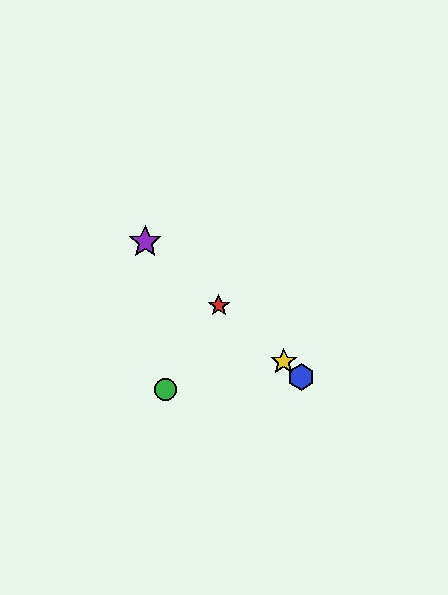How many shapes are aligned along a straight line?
4 shapes (the red star, the blue hexagon, the yellow star, the purple star) are aligned along a straight line.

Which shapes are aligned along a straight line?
The red star, the blue hexagon, the yellow star, the purple star are aligned along a straight line.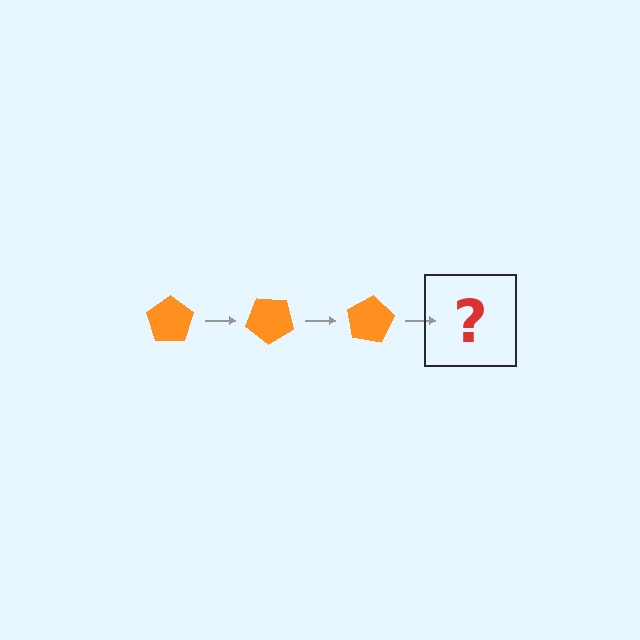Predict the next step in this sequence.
The next step is an orange pentagon rotated 120 degrees.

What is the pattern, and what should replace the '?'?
The pattern is that the pentagon rotates 40 degrees each step. The '?' should be an orange pentagon rotated 120 degrees.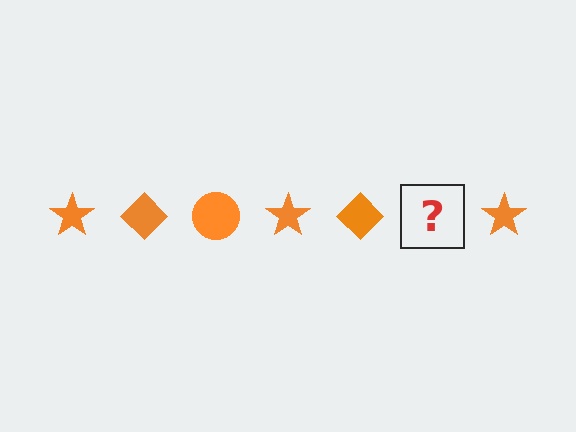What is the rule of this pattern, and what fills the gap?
The rule is that the pattern cycles through star, diamond, circle shapes in orange. The gap should be filled with an orange circle.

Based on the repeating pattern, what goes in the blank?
The blank should be an orange circle.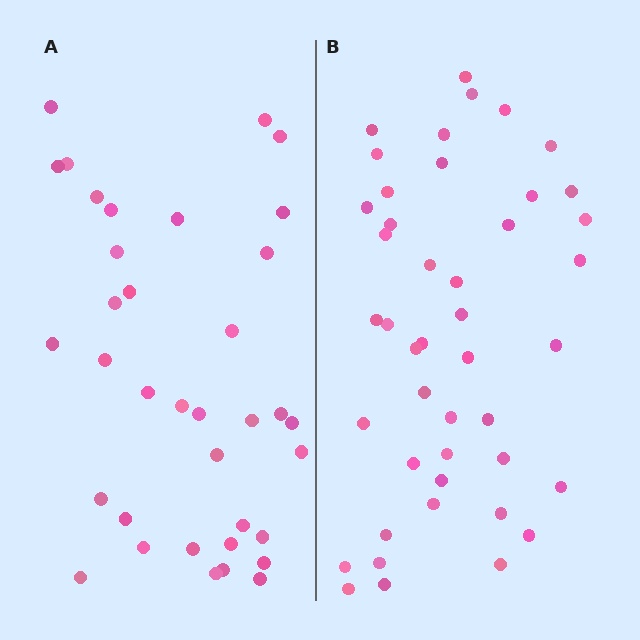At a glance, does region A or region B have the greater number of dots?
Region B (the right region) has more dots.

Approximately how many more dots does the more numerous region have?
Region B has roughly 8 or so more dots than region A.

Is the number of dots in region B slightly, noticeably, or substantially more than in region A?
Region B has only slightly more — the two regions are fairly close. The ratio is roughly 1.2 to 1.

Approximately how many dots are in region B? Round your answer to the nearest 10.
About 40 dots. (The exact count is 44, which rounds to 40.)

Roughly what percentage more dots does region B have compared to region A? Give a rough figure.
About 20% more.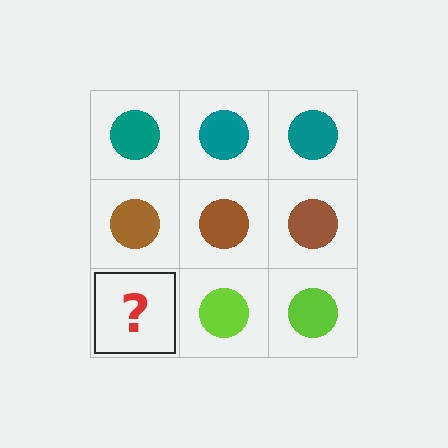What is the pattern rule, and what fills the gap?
The rule is that each row has a consistent color. The gap should be filled with a lime circle.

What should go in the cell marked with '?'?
The missing cell should contain a lime circle.